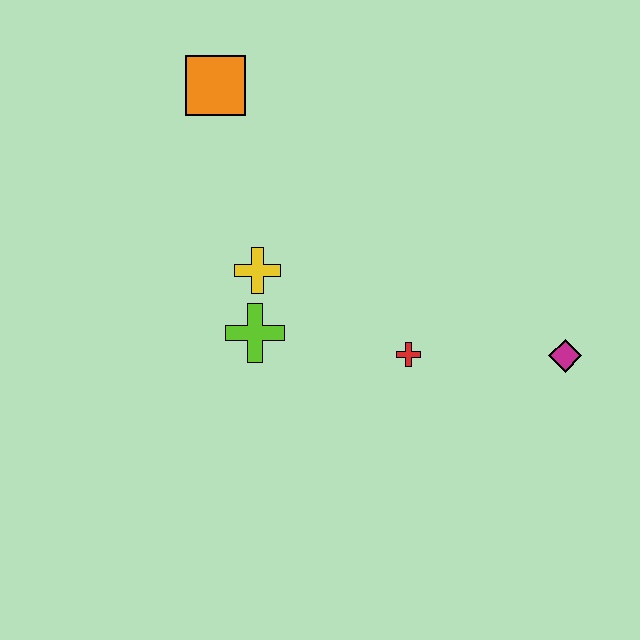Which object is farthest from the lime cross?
The magenta diamond is farthest from the lime cross.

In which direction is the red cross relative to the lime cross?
The red cross is to the right of the lime cross.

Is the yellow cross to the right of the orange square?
Yes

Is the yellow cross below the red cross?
No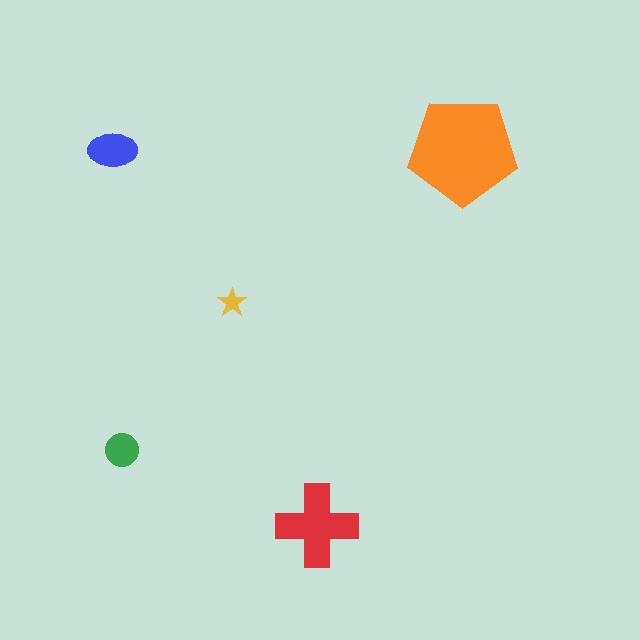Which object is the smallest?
The yellow star.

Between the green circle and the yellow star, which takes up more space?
The green circle.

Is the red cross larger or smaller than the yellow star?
Larger.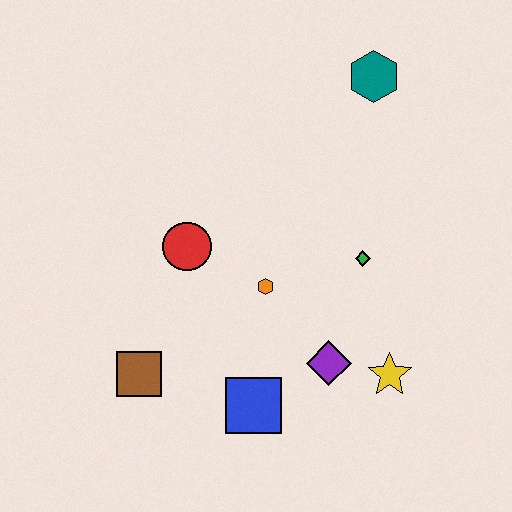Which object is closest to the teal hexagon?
The green diamond is closest to the teal hexagon.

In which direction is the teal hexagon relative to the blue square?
The teal hexagon is above the blue square.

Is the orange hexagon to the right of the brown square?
Yes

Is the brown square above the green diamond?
No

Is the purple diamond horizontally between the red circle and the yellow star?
Yes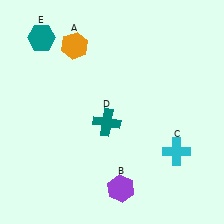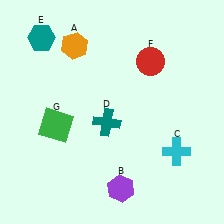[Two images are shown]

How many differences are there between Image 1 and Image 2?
There are 2 differences between the two images.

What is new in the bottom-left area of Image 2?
A green square (G) was added in the bottom-left area of Image 2.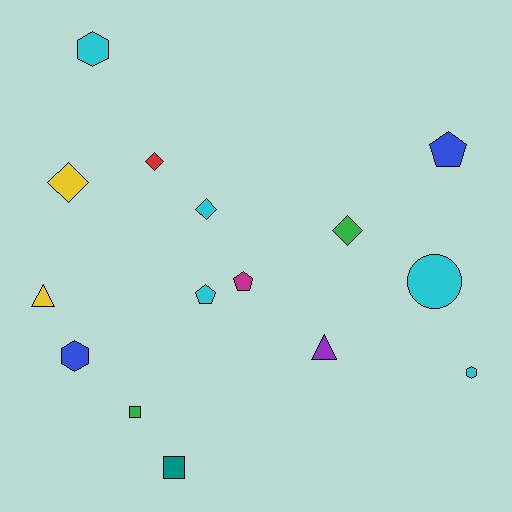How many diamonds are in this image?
There are 4 diamonds.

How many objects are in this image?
There are 15 objects.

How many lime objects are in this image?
There are no lime objects.